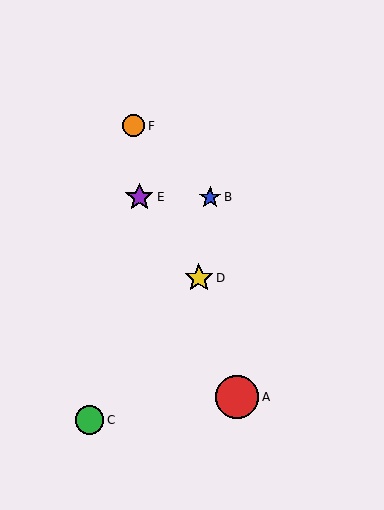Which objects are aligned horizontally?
Objects B, E are aligned horizontally.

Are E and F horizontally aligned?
No, E is at y≈197 and F is at y≈126.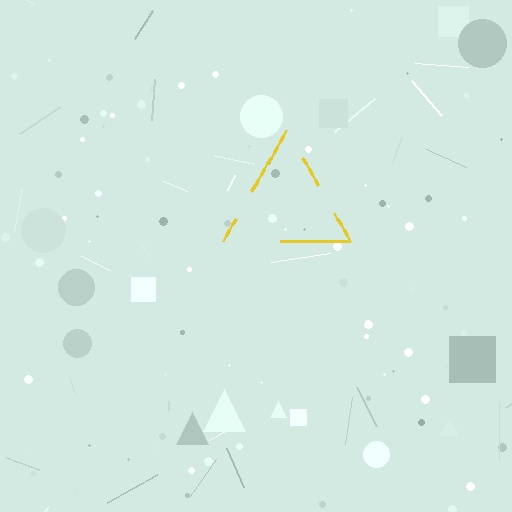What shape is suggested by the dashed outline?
The dashed outline suggests a triangle.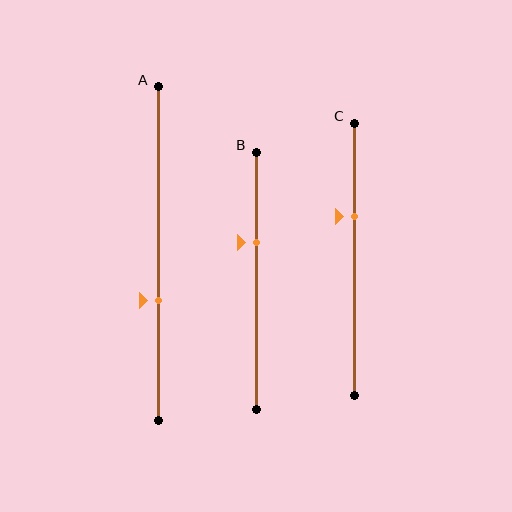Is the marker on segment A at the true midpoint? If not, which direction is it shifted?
No, the marker on segment A is shifted downward by about 14% of the segment length.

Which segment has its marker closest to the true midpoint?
Segment A has its marker closest to the true midpoint.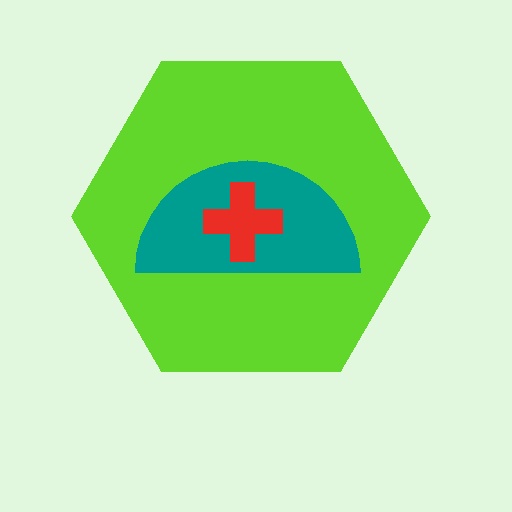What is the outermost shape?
The lime hexagon.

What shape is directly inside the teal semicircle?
The red cross.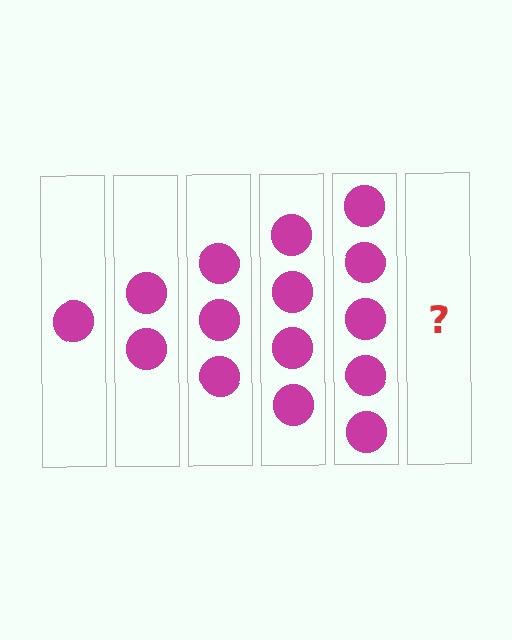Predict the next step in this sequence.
The next step is 6 circles.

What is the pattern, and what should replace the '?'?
The pattern is that each step adds one more circle. The '?' should be 6 circles.